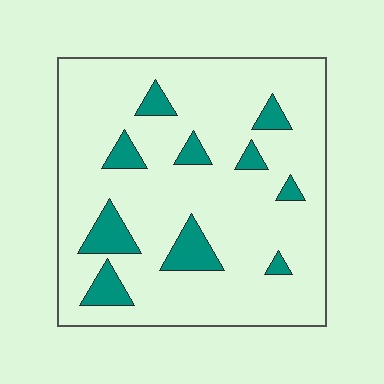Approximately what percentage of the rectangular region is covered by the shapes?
Approximately 15%.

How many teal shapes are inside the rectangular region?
10.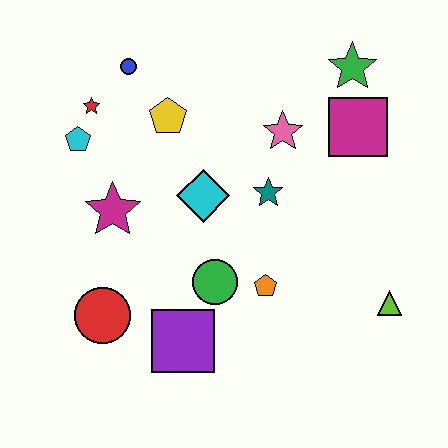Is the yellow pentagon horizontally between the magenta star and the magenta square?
Yes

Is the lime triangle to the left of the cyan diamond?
No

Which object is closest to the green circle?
The orange pentagon is closest to the green circle.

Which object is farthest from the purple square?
The green star is farthest from the purple square.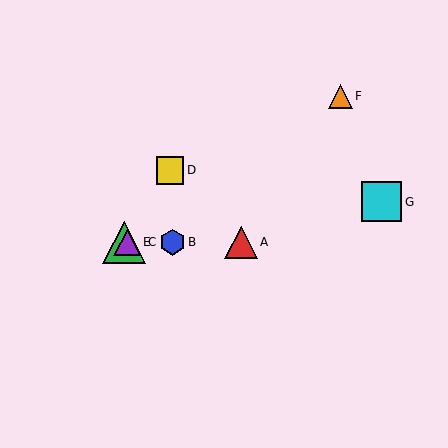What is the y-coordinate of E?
Object E is at y≈242.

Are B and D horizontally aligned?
No, B is at y≈242 and D is at y≈170.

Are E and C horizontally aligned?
Yes, both are at y≈242.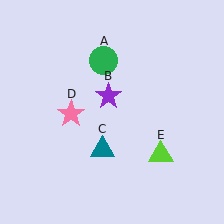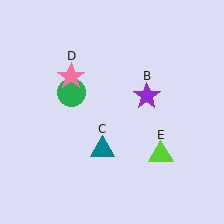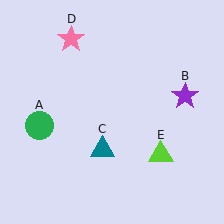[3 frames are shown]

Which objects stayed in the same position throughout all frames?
Teal triangle (object C) and lime triangle (object E) remained stationary.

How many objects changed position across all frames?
3 objects changed position: green circle (object A), purple star (object B), pink star (object D).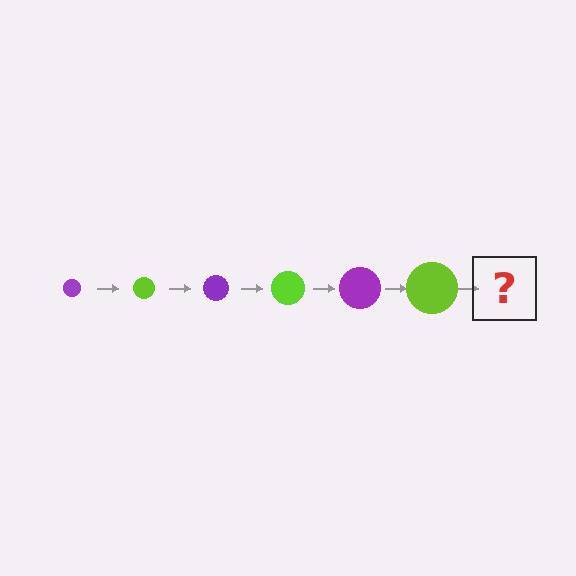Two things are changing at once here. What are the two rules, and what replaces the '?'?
The two rules are that the circle grows larger each step and the color cycles through purple and lime. The '?' should be a purple circle, larger than the previous one.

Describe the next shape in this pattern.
It should be a purple circle, larger than the previous one.